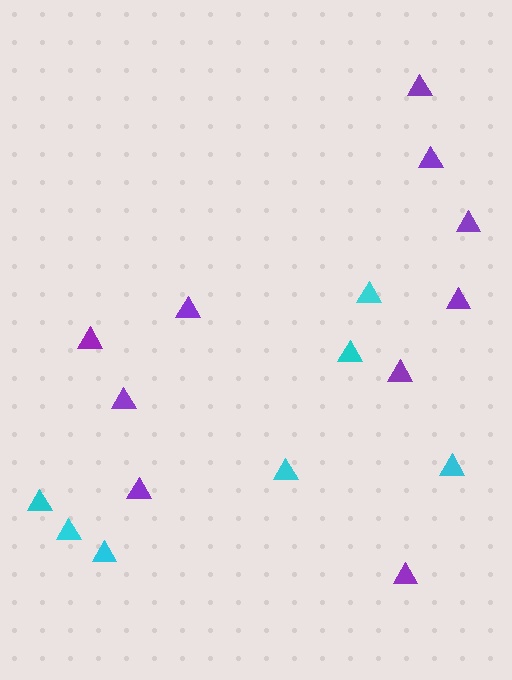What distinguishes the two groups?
There are 2 groups: one group of purple triangles (10) and one group of cyan triangles (7).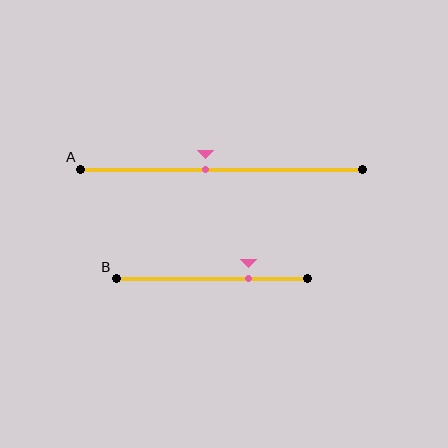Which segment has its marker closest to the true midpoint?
Segment A has its marker closest to the true midpoint.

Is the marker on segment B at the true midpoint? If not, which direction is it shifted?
No, the marker on segment B is shifted to the right by about 19% of the segment length.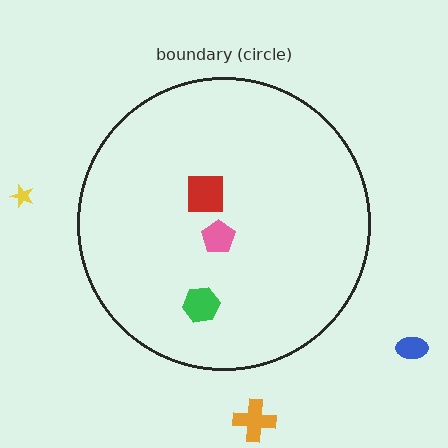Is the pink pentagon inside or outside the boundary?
Inside.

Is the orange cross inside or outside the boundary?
Outside.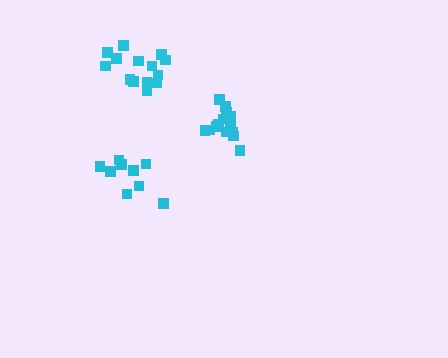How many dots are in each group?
Group 1: 14 dots, Group 2: 9 dots, Group 3: 14 dots (37 total).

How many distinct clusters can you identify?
There are 3 distinct clusters.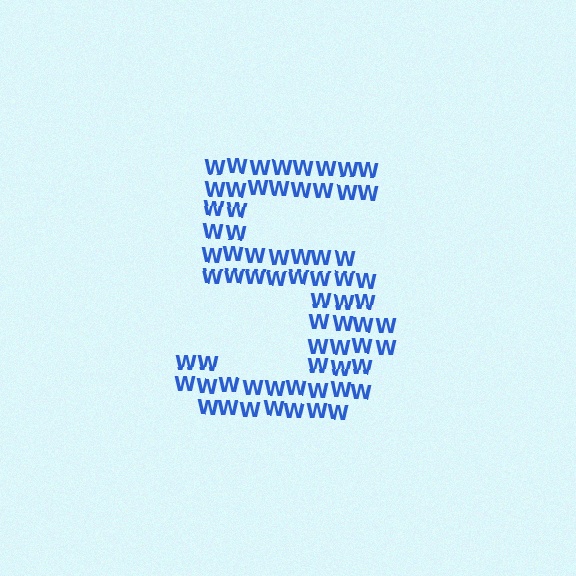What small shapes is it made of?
It is made of small letter W's.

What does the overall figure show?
The overall figure shows the digit 5.